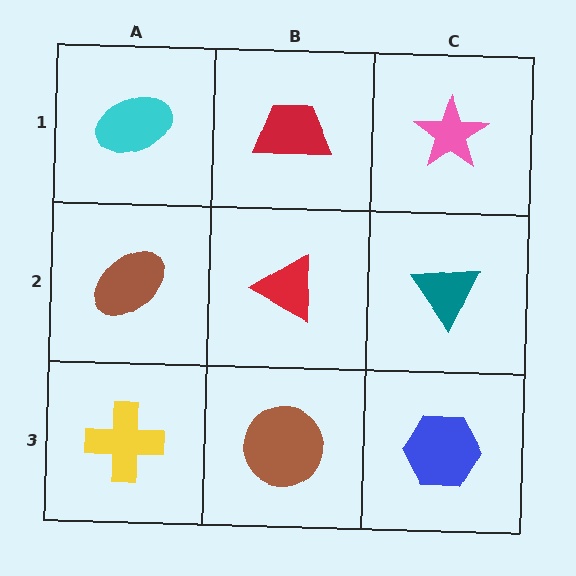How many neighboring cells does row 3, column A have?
2.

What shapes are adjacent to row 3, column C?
A teal triangle (row 2, column C), a brown circle (row 3, column B).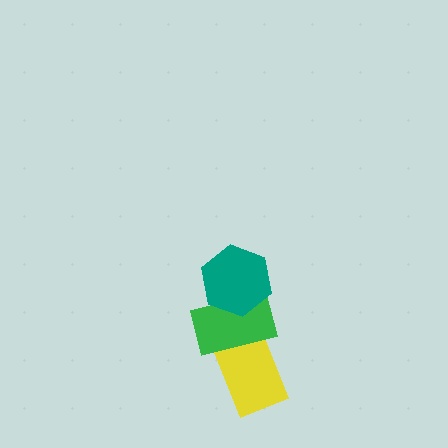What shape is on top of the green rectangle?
The teal hexagon is on top of the green rectangle.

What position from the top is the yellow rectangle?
The yellow rectangle is 3rd from the top.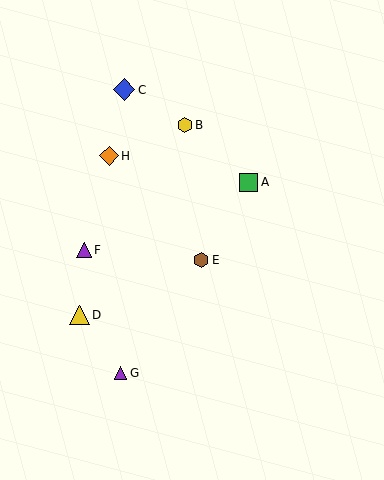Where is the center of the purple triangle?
The center of the purple triangle is at (84, 250).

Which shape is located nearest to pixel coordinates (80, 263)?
The purple triangle (labeled F) at (84, 250) is nearest to that location.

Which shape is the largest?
The blue diamond (labeled C) is the largest.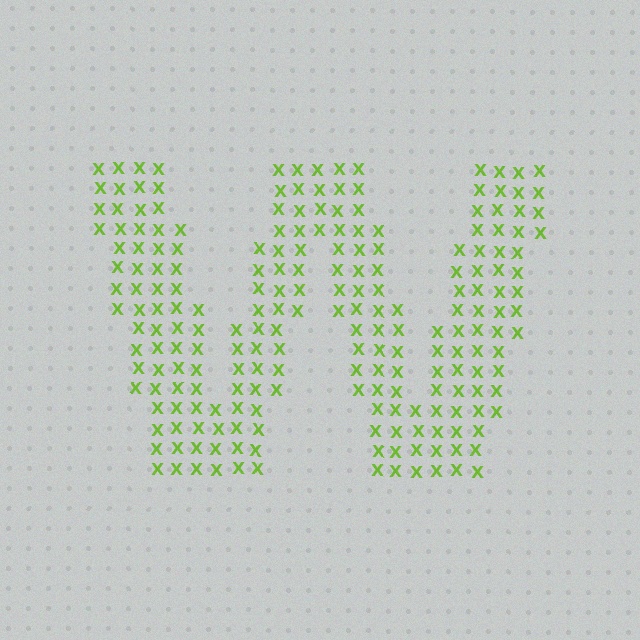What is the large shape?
The large shape is the letter W.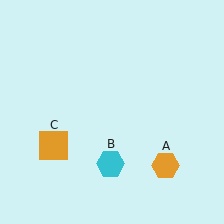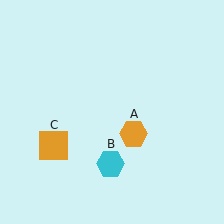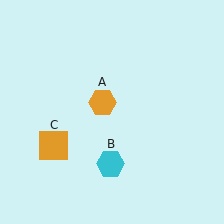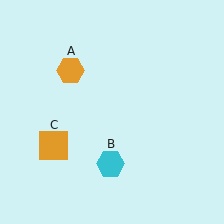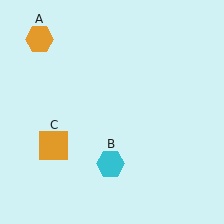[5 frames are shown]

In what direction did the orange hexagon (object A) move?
The orange hexagon (object A) moved up and to the left.